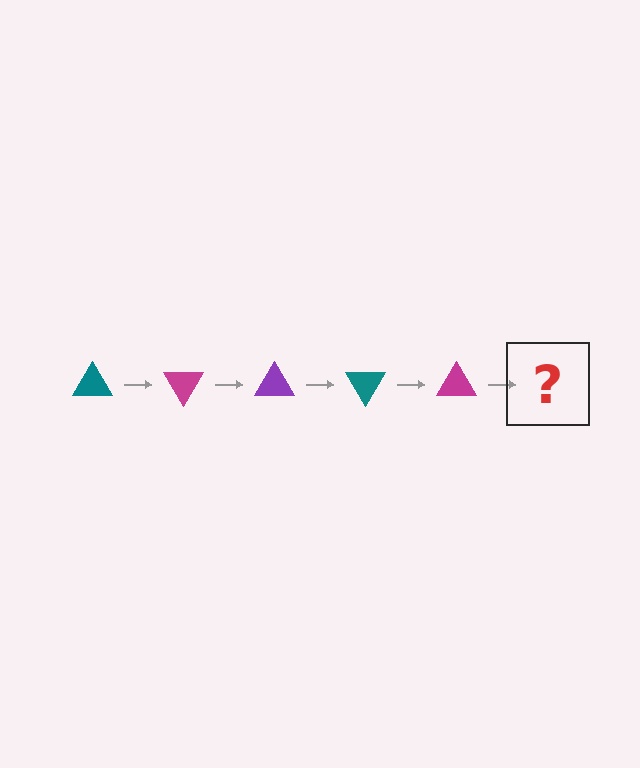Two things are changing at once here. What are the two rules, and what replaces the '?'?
The two rules are that it rotates 60 degrees each step and the color cycles through teal, magenta, and purple. The '?' should be a purple triangle, rotated 300 degrees from the start.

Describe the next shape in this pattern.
It should be a purple triangle, rotated 300 degrees from the start.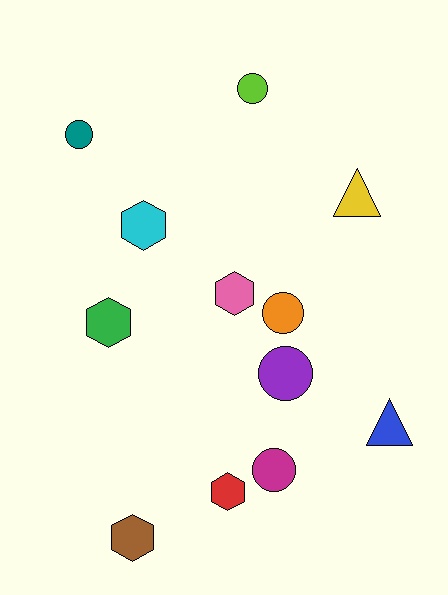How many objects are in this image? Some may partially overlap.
There are 12 objects.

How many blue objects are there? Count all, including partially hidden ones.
There is 1 blue object.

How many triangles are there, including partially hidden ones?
There are 2 triangles.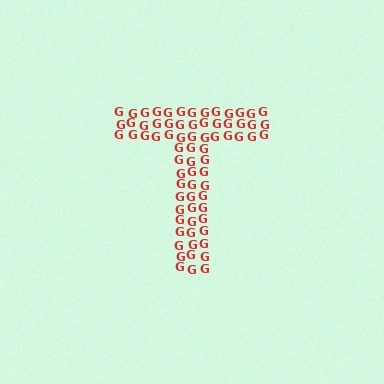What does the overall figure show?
The overall figure shows the letter T.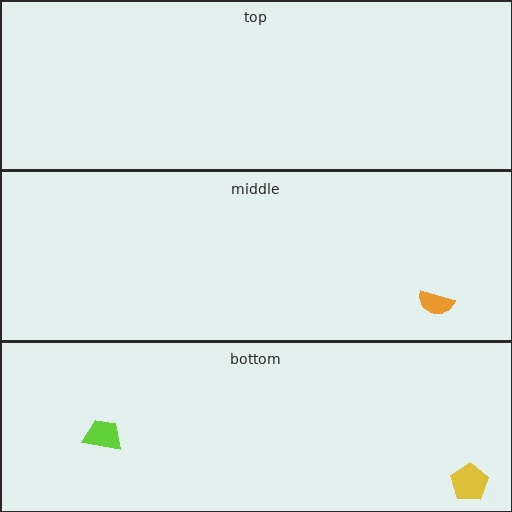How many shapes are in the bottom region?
2.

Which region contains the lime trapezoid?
The bottom region.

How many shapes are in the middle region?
1.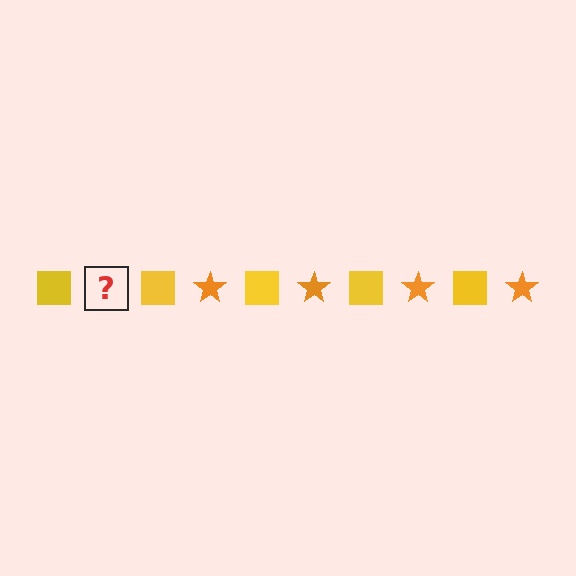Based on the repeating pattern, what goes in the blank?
The blank should be an orange star.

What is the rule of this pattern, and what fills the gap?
The rule is that the pattern alternates between yellow square and orange star. The gap should be filled with an orange star.